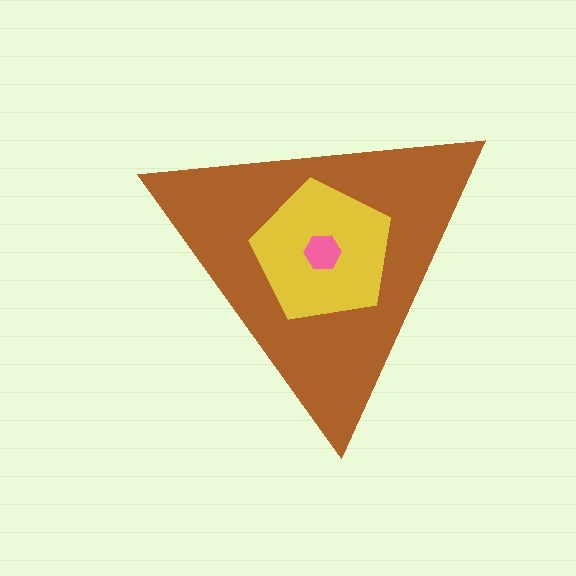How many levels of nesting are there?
3.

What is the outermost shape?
The brown triangle.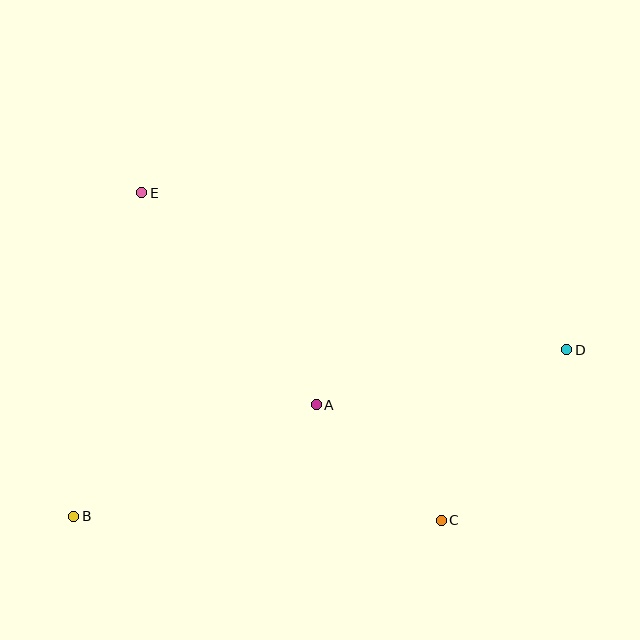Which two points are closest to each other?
Points A and C are closest to each other.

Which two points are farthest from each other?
Points B and D are farthest from each other.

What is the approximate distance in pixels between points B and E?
The distance between B and E is approximately 330 pixels.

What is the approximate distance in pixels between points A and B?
The distance between A and B is approximately 267 pixels.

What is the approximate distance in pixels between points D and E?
The distance between D and E is approximately 453 pixels.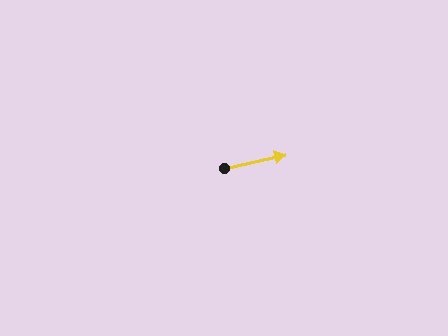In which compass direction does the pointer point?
East.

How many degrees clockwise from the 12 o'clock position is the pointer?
Approximately 78 degrees.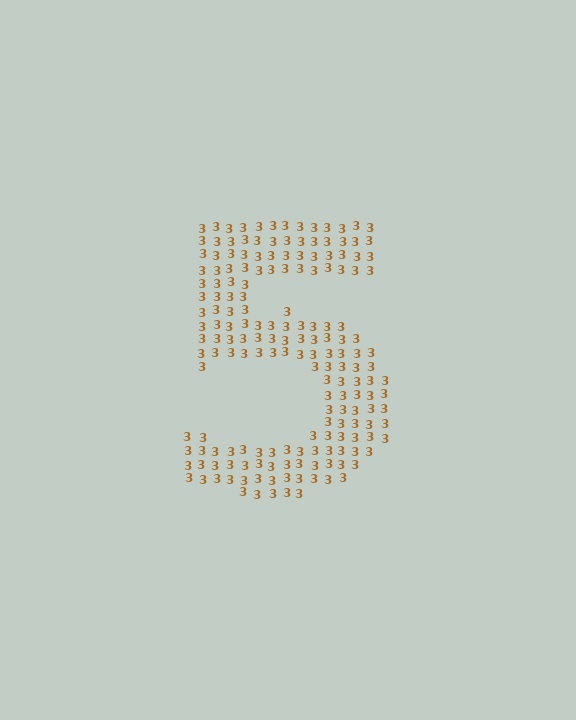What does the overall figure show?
The overall figure shows the digit 5.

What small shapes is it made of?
It is made of small digit 3's.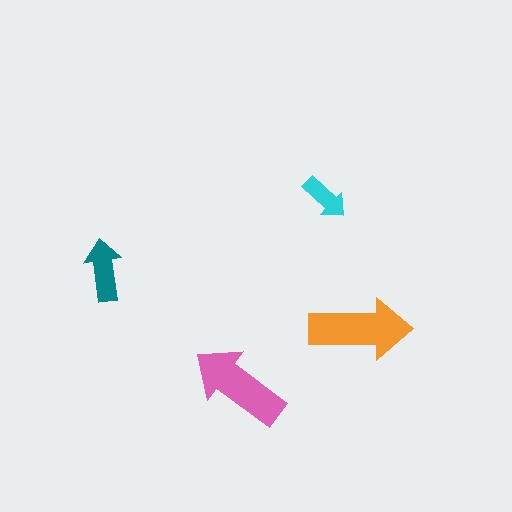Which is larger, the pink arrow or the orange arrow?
The orange one.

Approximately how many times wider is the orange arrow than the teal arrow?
About 1.5 times wider.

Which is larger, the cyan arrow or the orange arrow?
The orange one.